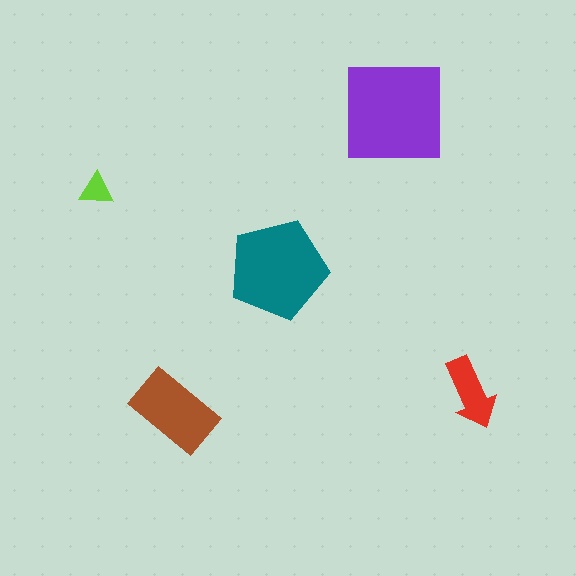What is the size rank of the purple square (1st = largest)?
1st.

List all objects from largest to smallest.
The purple square, the teal pentagon, the brown rectangle, the red arrow, the lime triangle.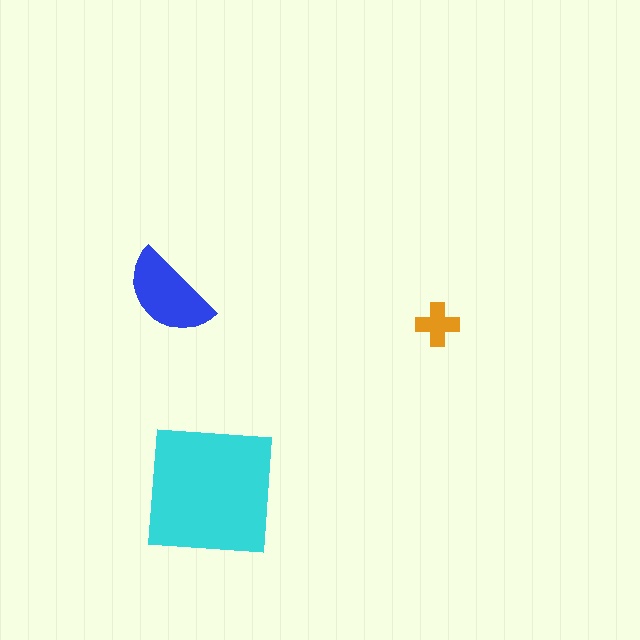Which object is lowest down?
The cyan square is bottommost.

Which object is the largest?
The cyan square.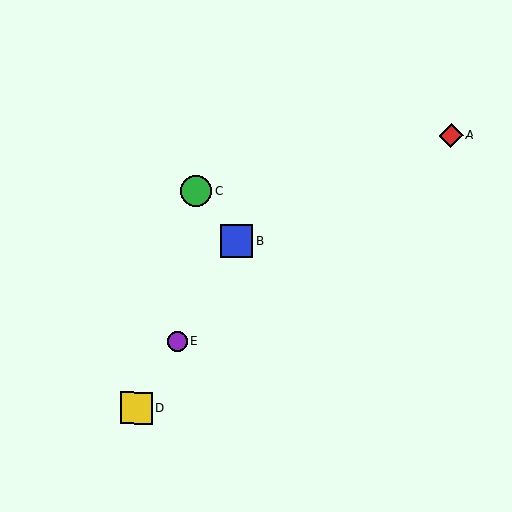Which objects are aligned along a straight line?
Objects B, D, E are aligned along a straight line.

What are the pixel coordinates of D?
Object D is at (137, 408).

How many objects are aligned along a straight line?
3 objects (B, D, E) are aligned along a straight line.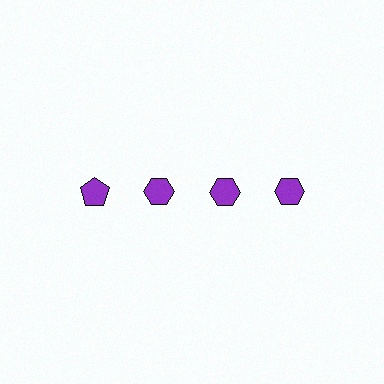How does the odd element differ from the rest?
It has a different shape: pentagon instead of hexagon.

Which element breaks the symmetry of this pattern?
The purple pentagon in the top row, leftmost column breaks the symmetry. All other shapes are purple hexagons.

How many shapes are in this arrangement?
There are 4 shapes arranged in a grid pattern.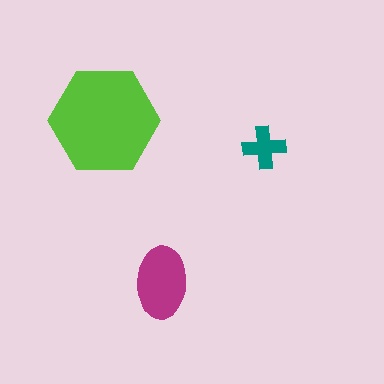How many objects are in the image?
There are 3 objects in the image.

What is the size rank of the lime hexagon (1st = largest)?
1st.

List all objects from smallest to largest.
The teal cross, the magenta ellipse, the lime hexagon.